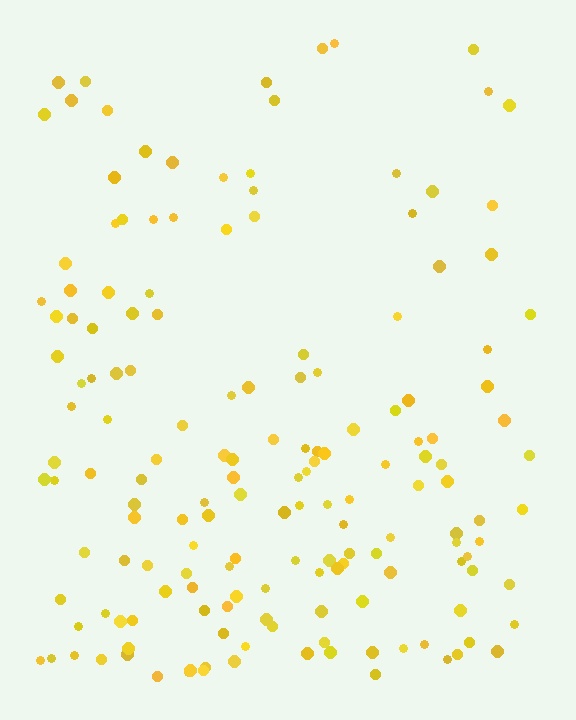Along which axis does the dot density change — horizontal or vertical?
Vertical.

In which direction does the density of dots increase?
From top to bottom, with the bottom side densest.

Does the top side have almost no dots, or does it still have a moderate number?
Still a moderate number, just noticeably fewer than the bottom.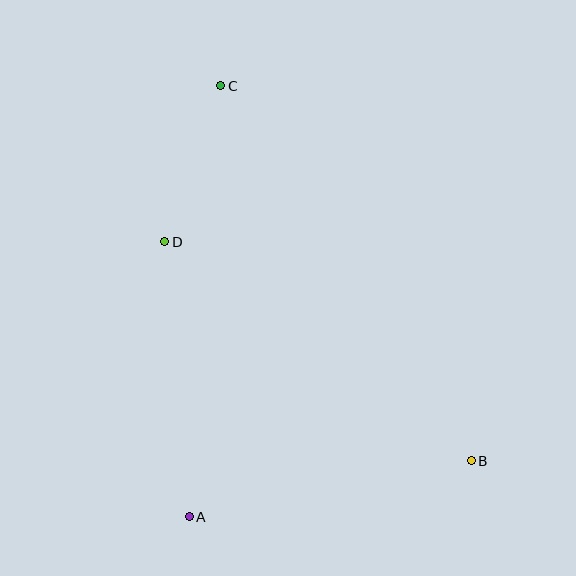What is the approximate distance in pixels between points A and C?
The distance between A and C is approximately 432 pixels.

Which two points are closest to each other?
Points C and D are closest to each other.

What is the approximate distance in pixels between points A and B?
The distance between A and B is approximately 288 pixels.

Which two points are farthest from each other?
Points B and C are farthest from each other.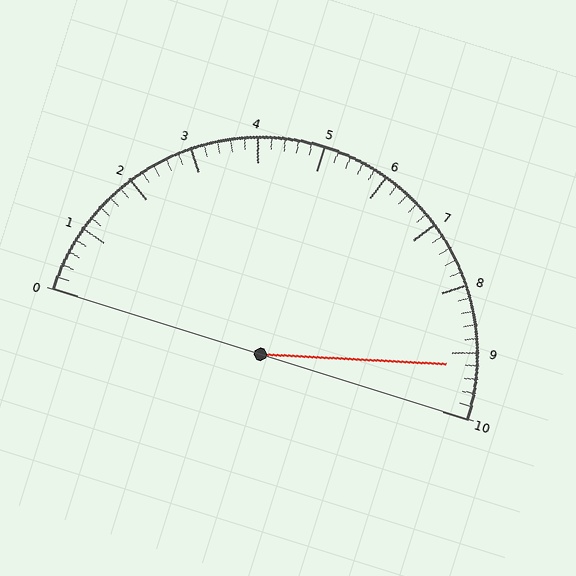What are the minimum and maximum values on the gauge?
The gauge ranges from 0 to 10.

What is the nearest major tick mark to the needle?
The nearest major tick mark is 9.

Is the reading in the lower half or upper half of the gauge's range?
The reading is in the upper half of the range (0 to 10).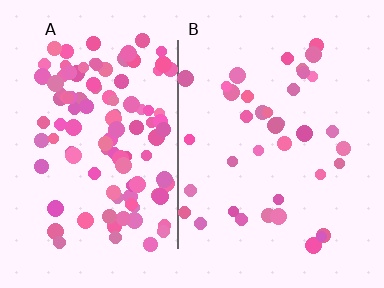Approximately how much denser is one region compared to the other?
Approximately 2.8× — region A over region B.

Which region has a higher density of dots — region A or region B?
A (the left).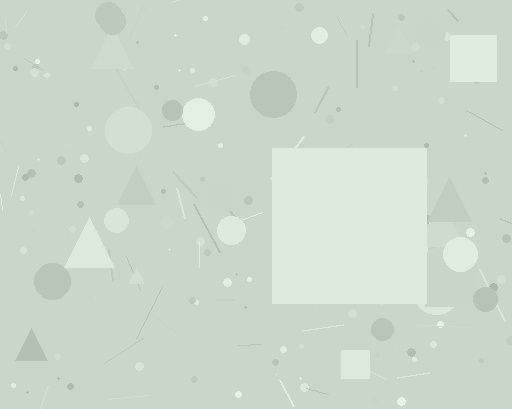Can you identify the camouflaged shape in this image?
The camouflaged shape is a square.